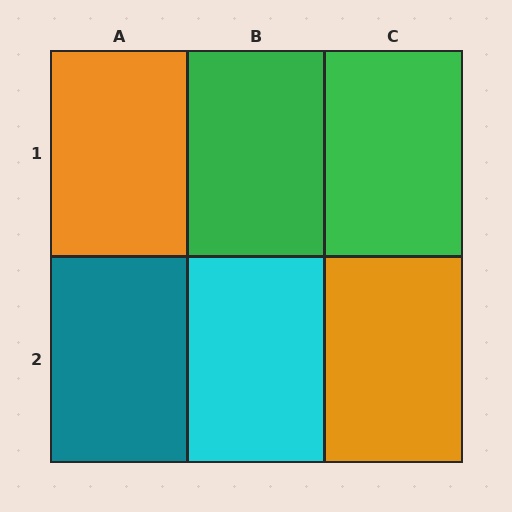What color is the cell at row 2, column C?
Orange.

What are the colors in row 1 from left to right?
Orange, green, green.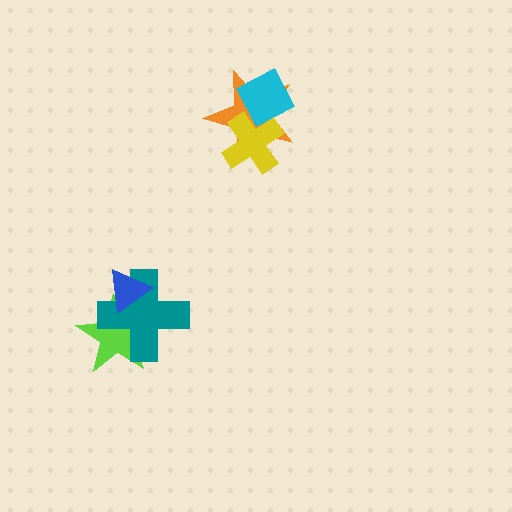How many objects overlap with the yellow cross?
2 objects overlap with the yellow cross.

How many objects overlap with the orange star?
2 objects overlap with the orange star.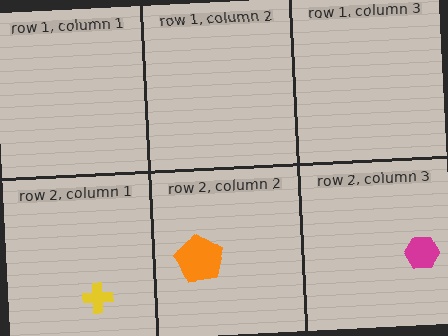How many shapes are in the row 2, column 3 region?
1.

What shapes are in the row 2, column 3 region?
The magenta hexagon.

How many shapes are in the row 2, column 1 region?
1.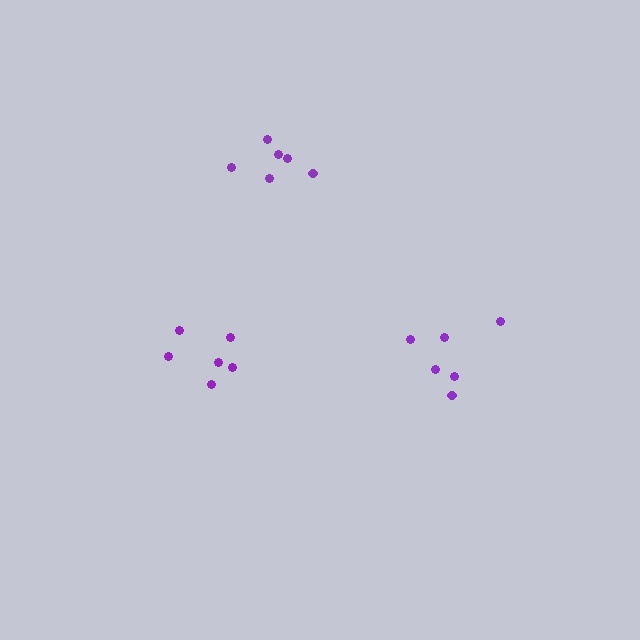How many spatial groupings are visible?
There are 3 spatial groupings.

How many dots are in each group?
Group 1: 6 dots, Group 2: 6 dots, Group 3: 6 dots (18 total).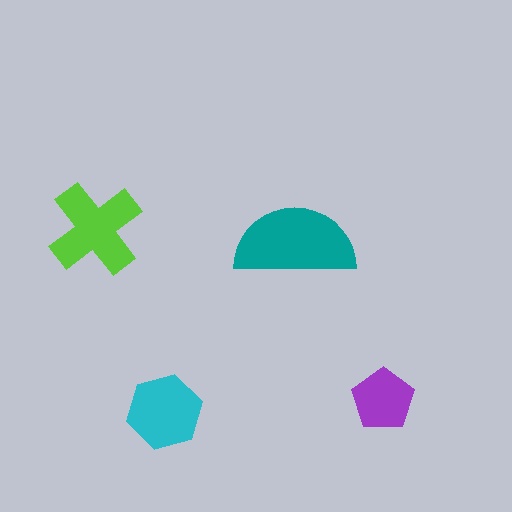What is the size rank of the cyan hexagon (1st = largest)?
3rd.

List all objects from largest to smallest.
The teal semicircle, the lime cross, the cyan hexagon, the purple pentagon.